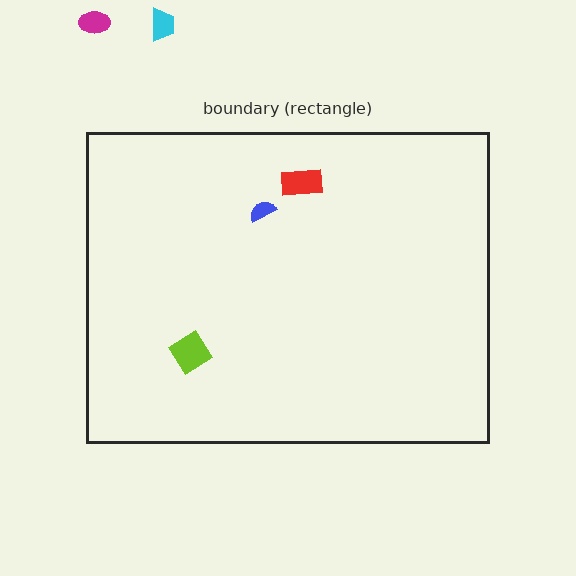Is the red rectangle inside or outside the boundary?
Inside.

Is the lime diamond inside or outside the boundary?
Inside.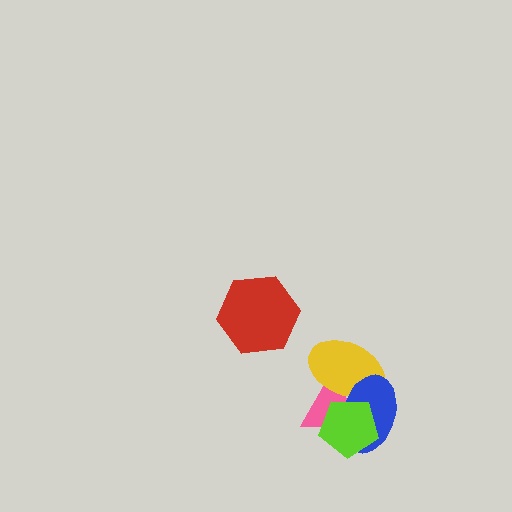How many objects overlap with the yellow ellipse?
3 objects overlap with the yellow ellipse.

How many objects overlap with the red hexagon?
0 objects overlap with the red hexagon.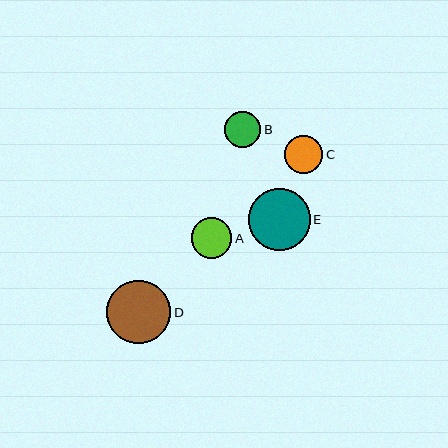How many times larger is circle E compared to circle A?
Circle E is approximately 1.5 times the size of circle A.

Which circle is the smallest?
Circle B is the smallest with a size of approximately 36 pixels.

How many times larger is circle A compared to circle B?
Circle A is approximately 1.1 times the size of circle B.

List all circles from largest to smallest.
From largest to smallest: D, E, A, C, B.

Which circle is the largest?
Circle D is the largest with a size of approximately 64 pixels.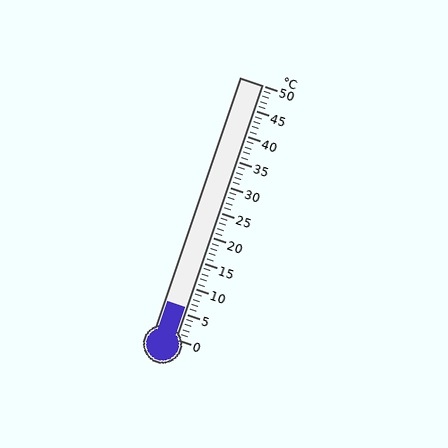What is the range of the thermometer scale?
The thermometer scale ranges from 0°C to 50°C.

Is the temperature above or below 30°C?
The temperature is below 30°C.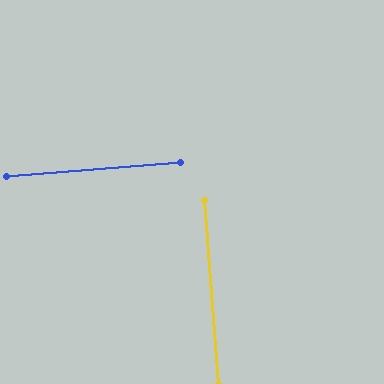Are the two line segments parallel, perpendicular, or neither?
Perpendicular — they meet at approximately 90°.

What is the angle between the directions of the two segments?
Approximately 90 degrees.